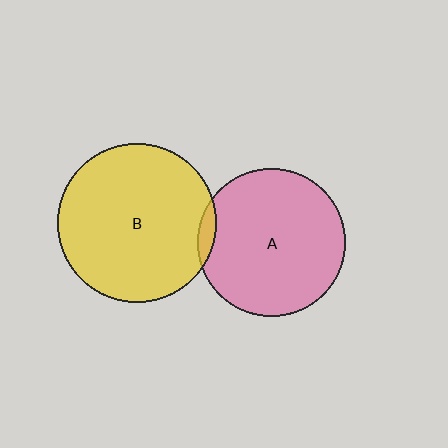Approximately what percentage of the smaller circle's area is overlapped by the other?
Approximately 5%.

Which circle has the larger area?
Circle B (yellow).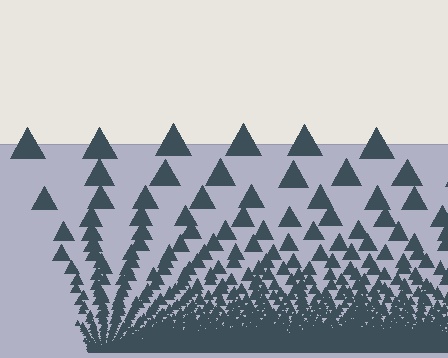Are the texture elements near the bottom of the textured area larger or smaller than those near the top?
Smaller. The gradient is inverted — elements near the bottom are smaller and denser.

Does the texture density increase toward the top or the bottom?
Density increases toward the bottom.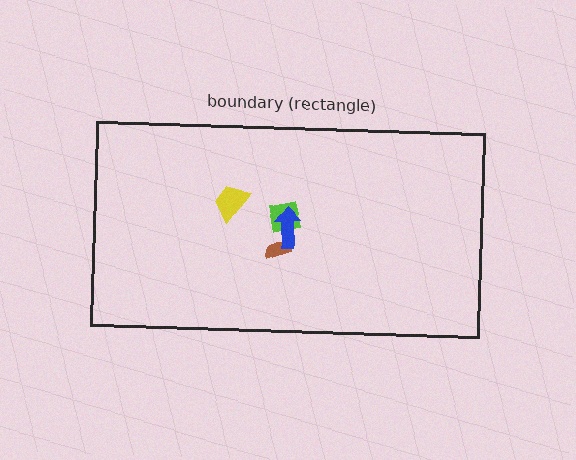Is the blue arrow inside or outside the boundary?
Inside.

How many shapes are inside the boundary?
4 inside, 0 outside.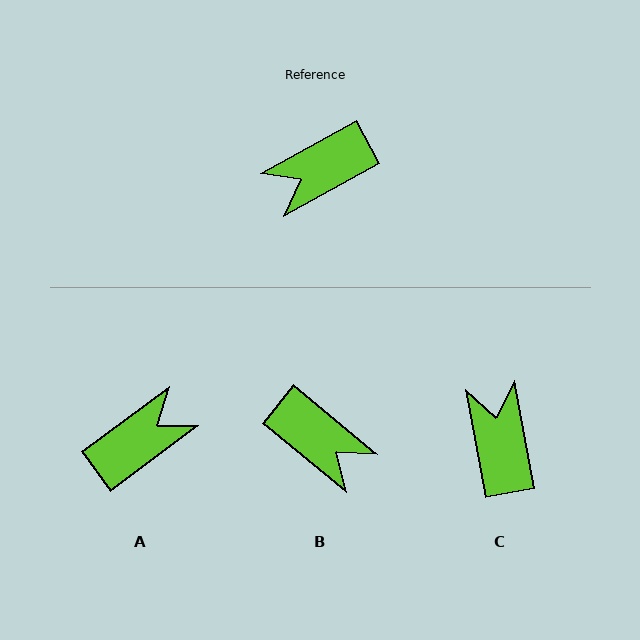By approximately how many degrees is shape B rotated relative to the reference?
Approximately 112 degrees counter-clockwise.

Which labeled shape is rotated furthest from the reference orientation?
A, about 172 degrees away.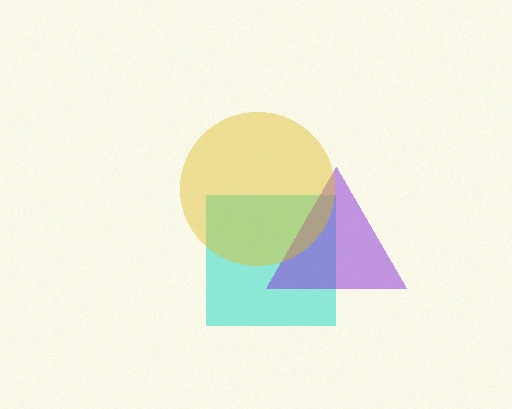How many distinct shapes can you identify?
There are 3 distinct shapes: a cyan square, a purple triangle, a yellow circle.